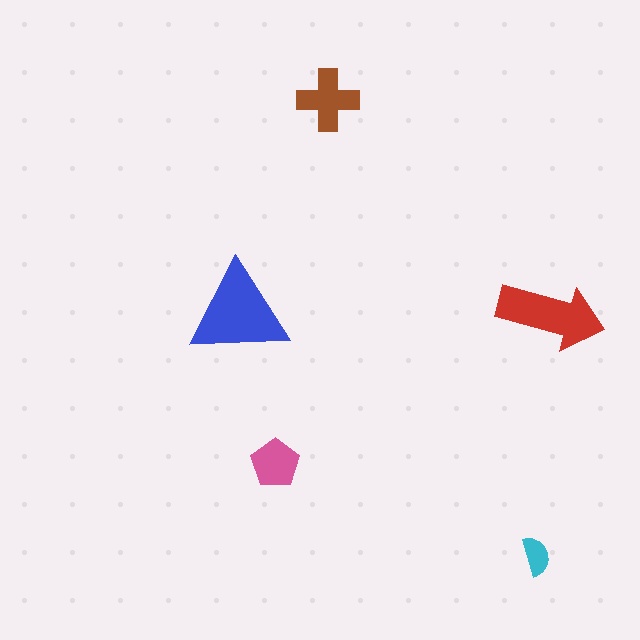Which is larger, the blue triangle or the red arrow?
The blue triangle.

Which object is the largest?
The blue triangle.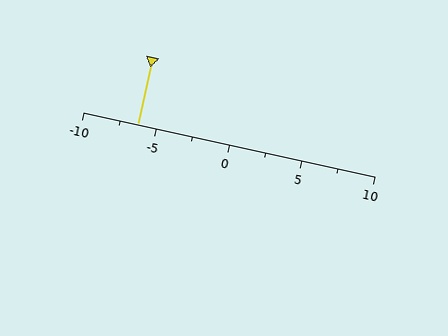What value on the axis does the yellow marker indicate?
The marker indicates approximately -6.2.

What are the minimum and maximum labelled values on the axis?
The axis runs from -10 to 10.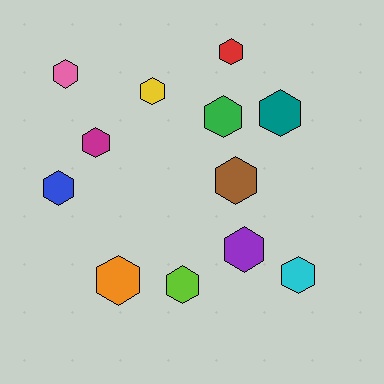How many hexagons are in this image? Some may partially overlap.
There are 12 hexagons.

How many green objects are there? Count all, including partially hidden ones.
There is 1 green object.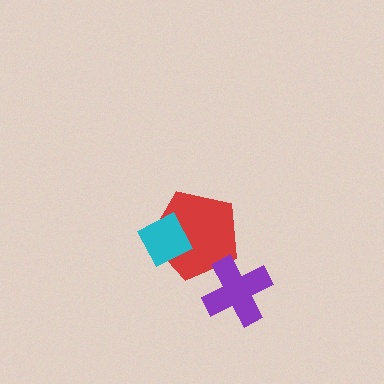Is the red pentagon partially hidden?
Yes, it is partially covered by another shape.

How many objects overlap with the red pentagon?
2 objects overlap with the red pentagon.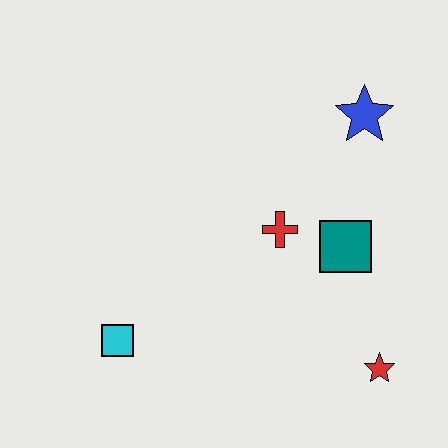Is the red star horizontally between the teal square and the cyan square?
No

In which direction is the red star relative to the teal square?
The red star is below the teal square.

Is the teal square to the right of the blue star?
No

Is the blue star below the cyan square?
No